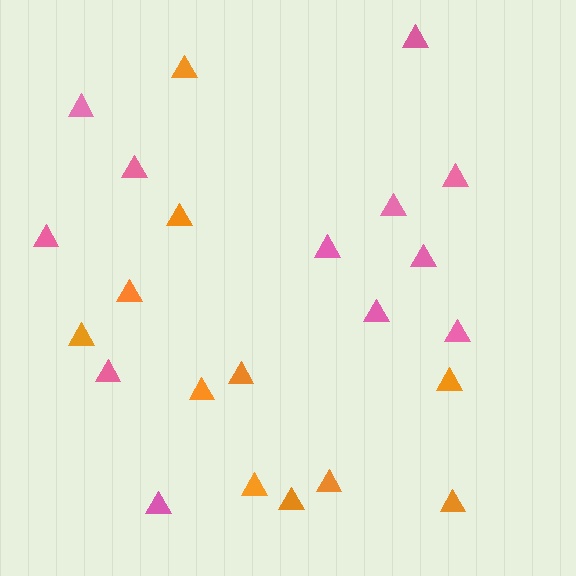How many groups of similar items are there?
There are 2 groups: one group of orange triangles (11) and one group of pink triangles (12).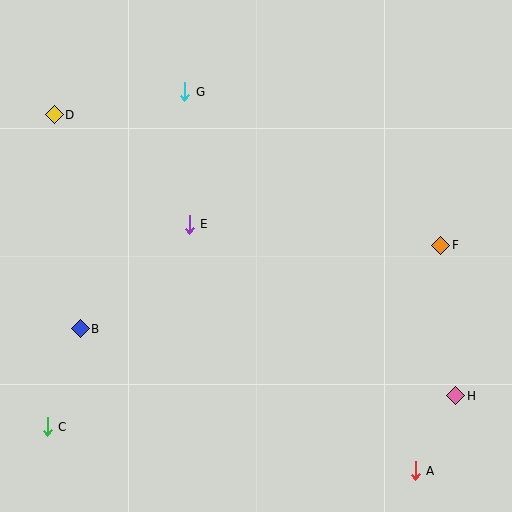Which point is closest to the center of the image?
Point E at (189, 224) is closest to the center.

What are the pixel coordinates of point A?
Point A is at (415, 471).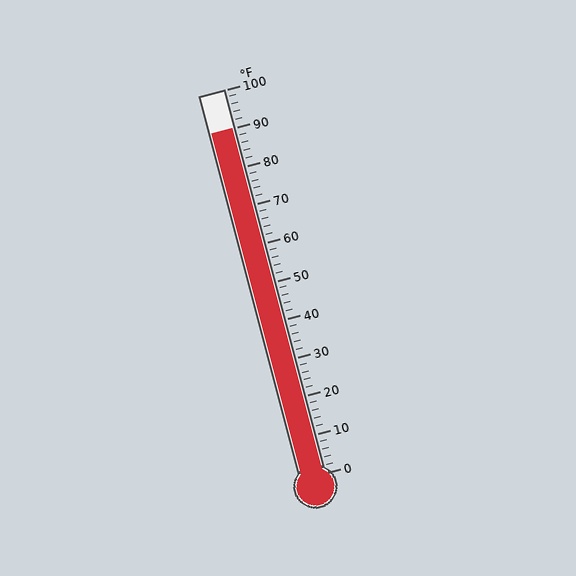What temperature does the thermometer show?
The thermometer shows approximately 90°F.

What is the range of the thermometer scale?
The thermometer scale ranges from 0°F to 100°F.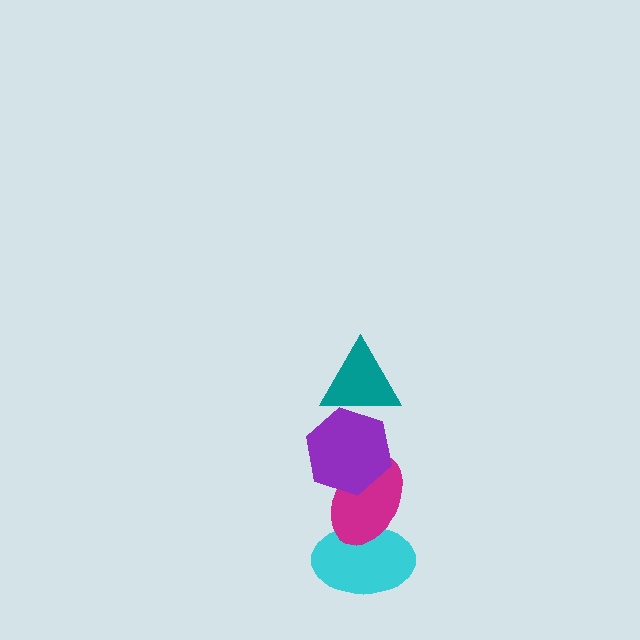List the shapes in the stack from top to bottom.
From top to bottom: the teal triangle, the purple hexagon, the magenta ellipse, the cyan ellipse.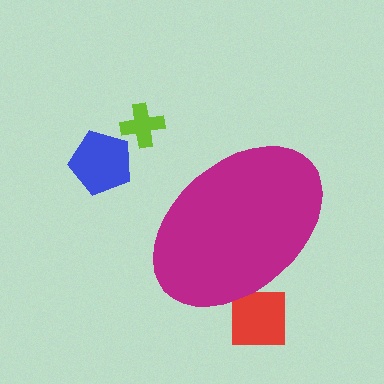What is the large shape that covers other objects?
A magenta ellipse.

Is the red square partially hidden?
Yes, the red square is partially hidden behind the magenta ellipse.